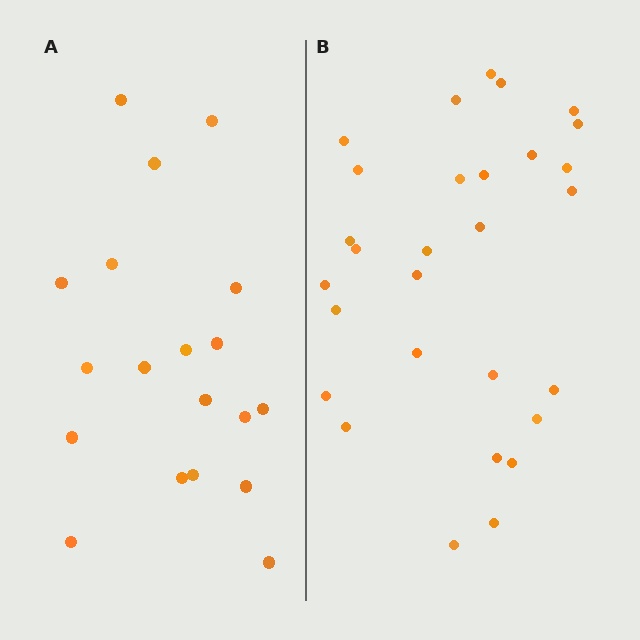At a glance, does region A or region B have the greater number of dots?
Region B (the right region) has more dots.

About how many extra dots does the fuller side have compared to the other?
Region B has roughly 10 or so more dots than region A.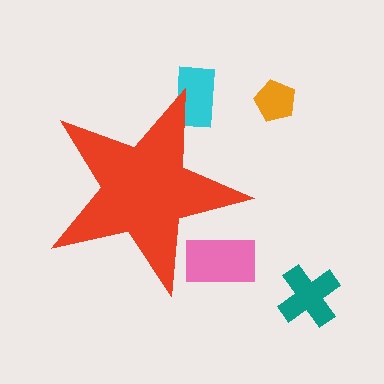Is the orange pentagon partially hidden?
No, the orange pentagon is fully visible.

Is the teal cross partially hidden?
No, the teal cross is fully visible.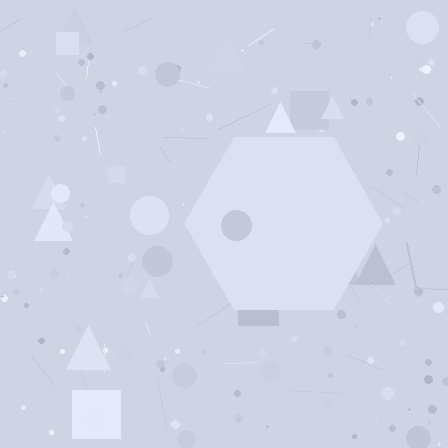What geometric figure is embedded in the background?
A hexagon is embedded in the background.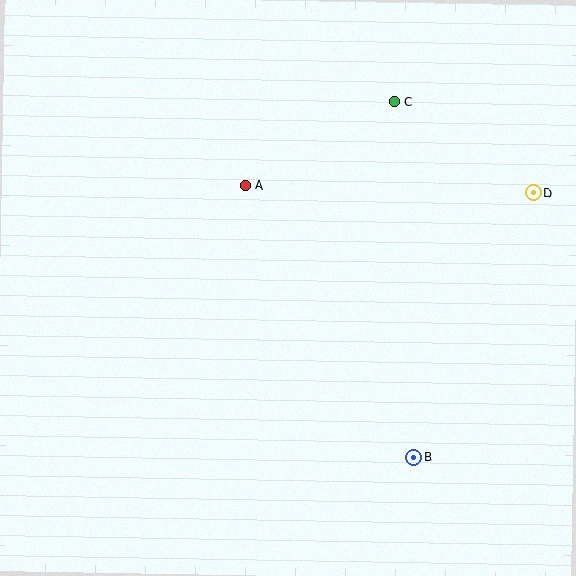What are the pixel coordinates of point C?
Point C is at (395, 101).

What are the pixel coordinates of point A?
Point A is at (245, 185).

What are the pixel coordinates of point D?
Point D is at (533, 193).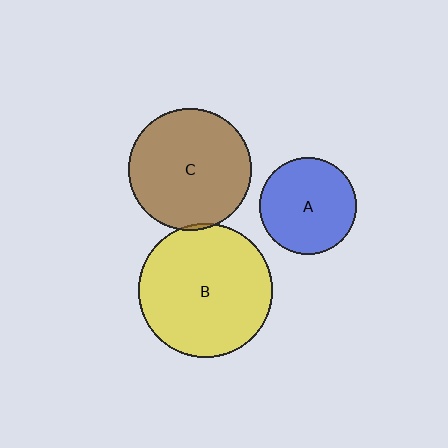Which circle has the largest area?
Circle B (yellow).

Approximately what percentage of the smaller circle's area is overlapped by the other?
Approximately 5%.